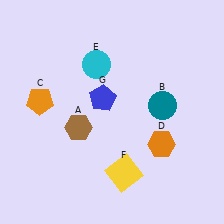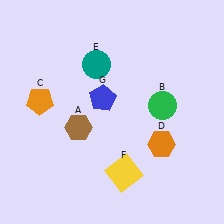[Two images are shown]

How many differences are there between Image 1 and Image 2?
There are 2 differences between the two images.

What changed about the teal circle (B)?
In Image 1, B is teal. In Image 2, it changed to green.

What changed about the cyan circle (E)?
In Image 1, E is cyan. In Image 2, it changed to teal.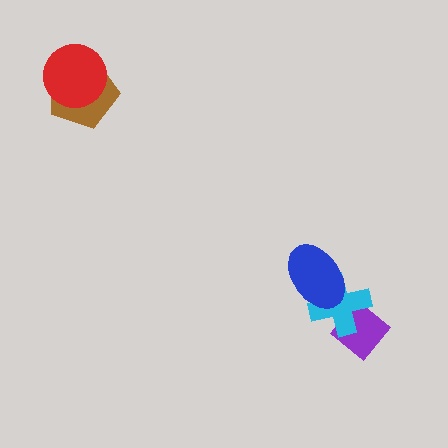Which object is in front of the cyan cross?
The blue ellipse is in front of the cyan cross.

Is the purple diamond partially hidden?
Yes, it is partially covered by another shape.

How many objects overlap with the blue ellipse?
1 object overlaps with the blue ellipse.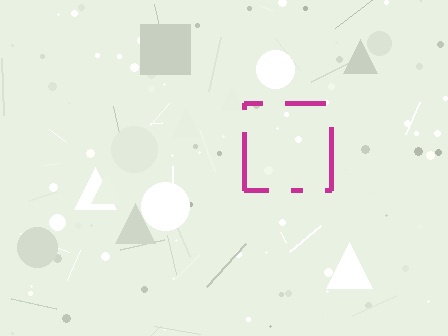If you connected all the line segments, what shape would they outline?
They would outline a square.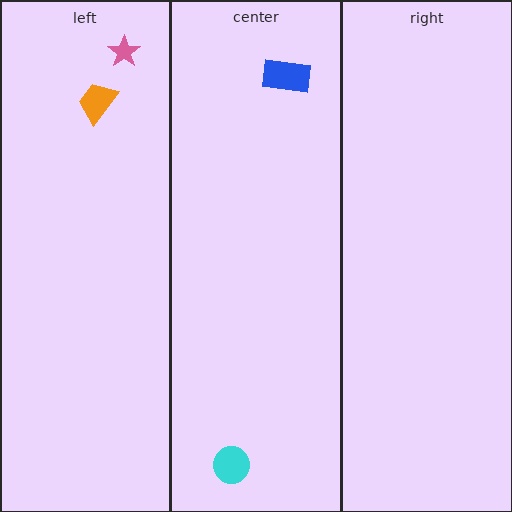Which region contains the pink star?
The left region.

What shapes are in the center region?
The cyan circle, the blue rectangle.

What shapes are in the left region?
The orange trapezoid, the pink star.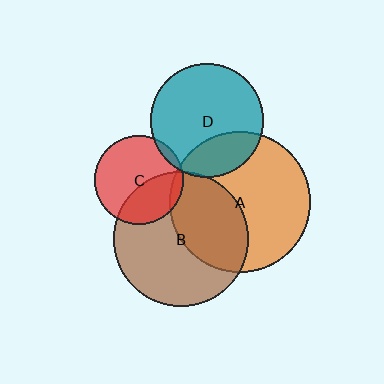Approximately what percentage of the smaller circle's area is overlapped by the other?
Approximately 5%.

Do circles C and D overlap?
Yes.